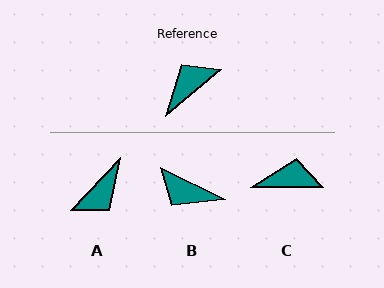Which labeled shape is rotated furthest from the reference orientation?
A, about 174 degrees away.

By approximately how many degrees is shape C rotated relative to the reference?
Approximately 41 degrees clockwise.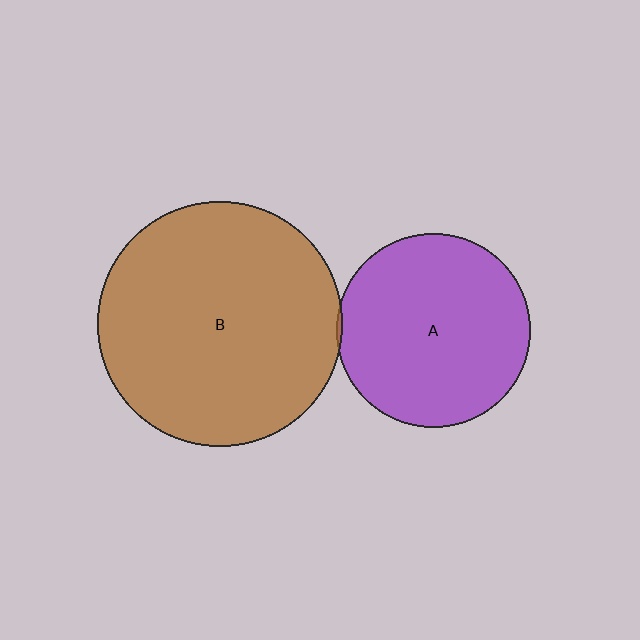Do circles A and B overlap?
Yes.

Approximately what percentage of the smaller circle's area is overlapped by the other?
Approximately 5%.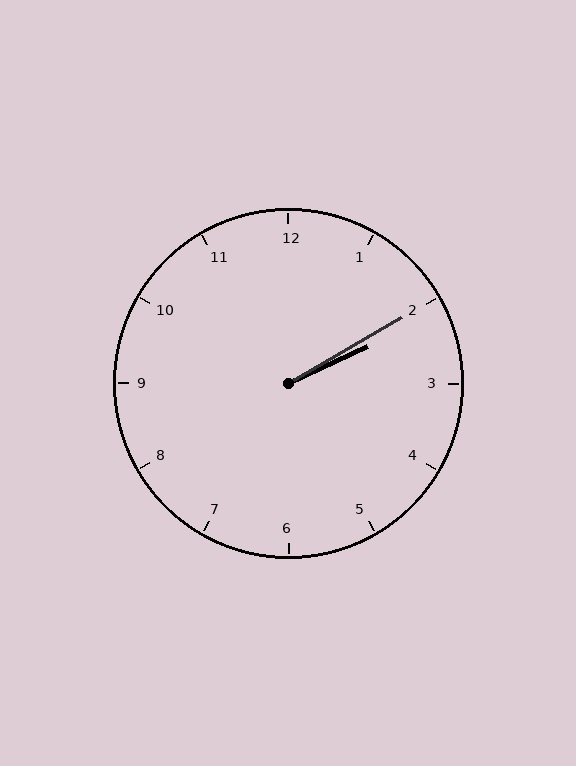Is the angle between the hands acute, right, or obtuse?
It is acute.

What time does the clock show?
2:10.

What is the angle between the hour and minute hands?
Approximately 5 degrees.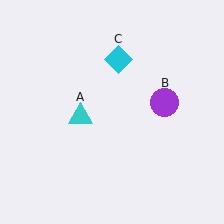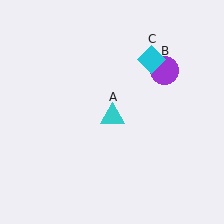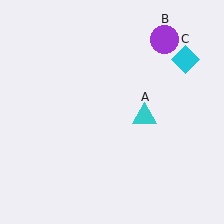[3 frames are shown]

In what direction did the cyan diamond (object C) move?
The cyan diamond (object C) moved right.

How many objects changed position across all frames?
3 objects changed position: cyan triangle (object A), purple circle (object B), cyan diamond (object C).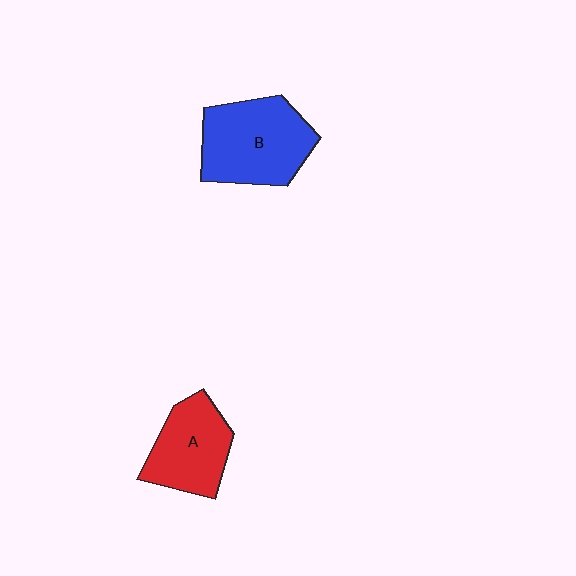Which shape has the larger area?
Shape B (blue).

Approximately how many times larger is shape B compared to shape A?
Approximately 1.3 times.